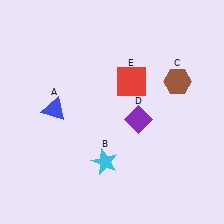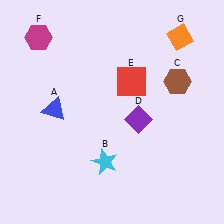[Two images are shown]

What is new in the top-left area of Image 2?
A magenta hexagon (F) was added in the top-left area of Image 2.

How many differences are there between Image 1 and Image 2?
There are 2 differences between the two images.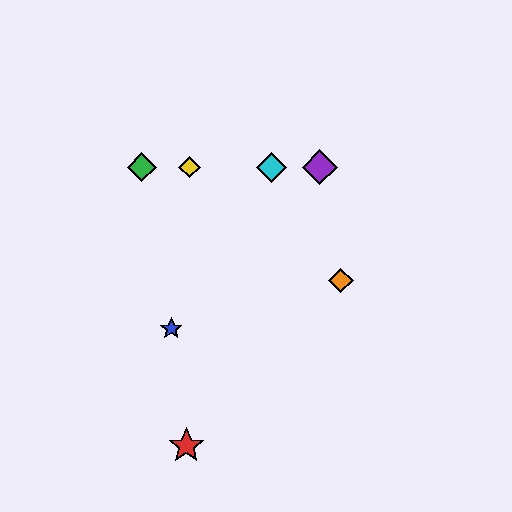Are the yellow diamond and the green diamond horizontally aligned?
Yes, both are at y≈167.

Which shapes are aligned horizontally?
The green diamond, the yellow diamond, the purple diamond, the cyan diamond are aligned horizontally.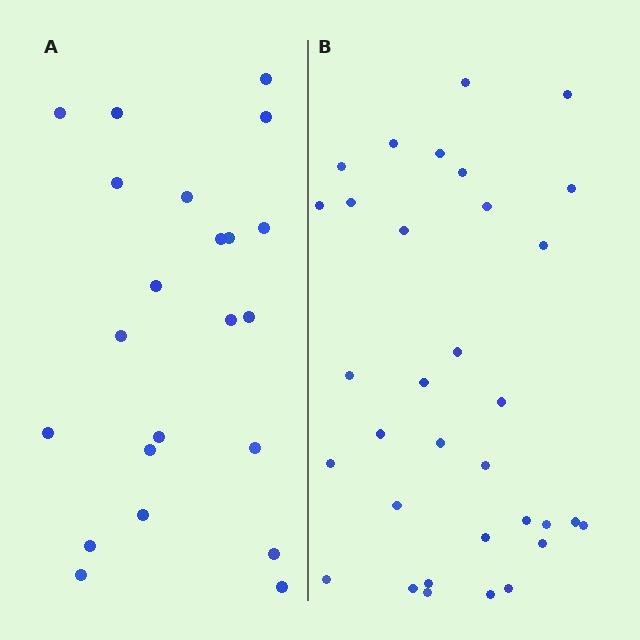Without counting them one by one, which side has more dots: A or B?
Region B (the right region) has more dots.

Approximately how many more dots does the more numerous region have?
Region B has roughly 12 or so more dots than region A.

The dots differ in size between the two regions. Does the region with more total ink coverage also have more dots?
No. Region A has more total ink coverage because its dots are larger, but region B actually contains more individual dots. Total area can be misleading — the number of items is what matters here.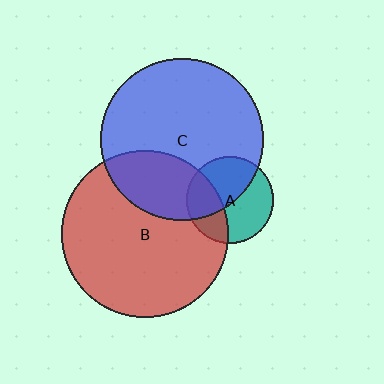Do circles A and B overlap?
Yes.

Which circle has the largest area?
Circle B (red).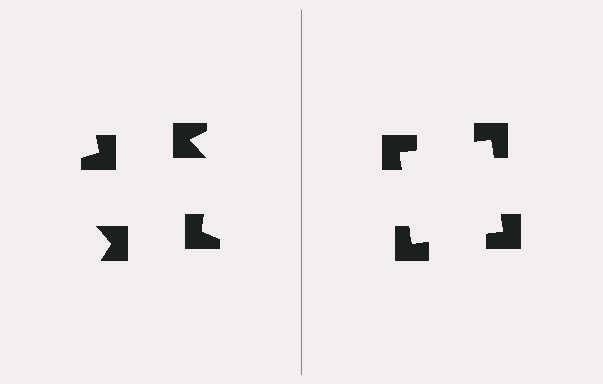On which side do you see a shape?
An illusory square appears on the right side. On the left side the wedge cuts are rotated, so no coherent shape forms.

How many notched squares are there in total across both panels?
8 — 4 on each side.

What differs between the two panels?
The notched squares are positioned identically on both sides; only the wedge orientations differ. On the right they align to a square; on the left they are misaligned.